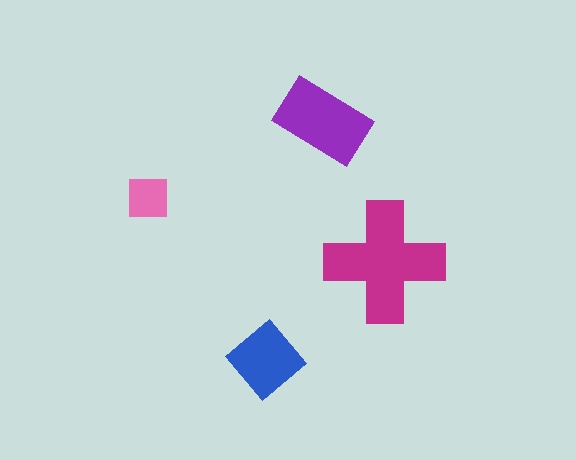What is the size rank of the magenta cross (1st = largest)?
1st.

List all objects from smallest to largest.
The pink square, the blue diamond, the purple rectangle, the magenta cross.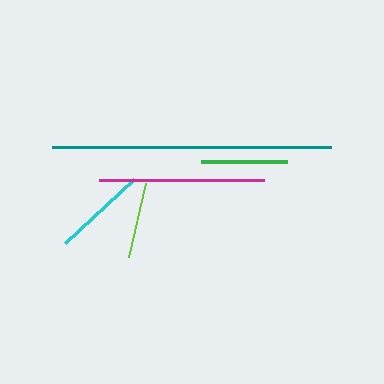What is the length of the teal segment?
The teal segment is approximately 279 pixels long.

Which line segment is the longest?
The teal line is the longest at approximately 279 pixels.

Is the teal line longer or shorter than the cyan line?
The teal line is longer than the cyan line.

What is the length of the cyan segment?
The cyan segment is approximately 94 pixels long.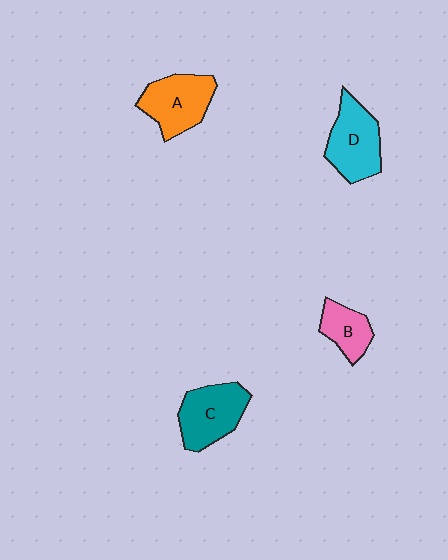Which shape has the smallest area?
Shape B (pink).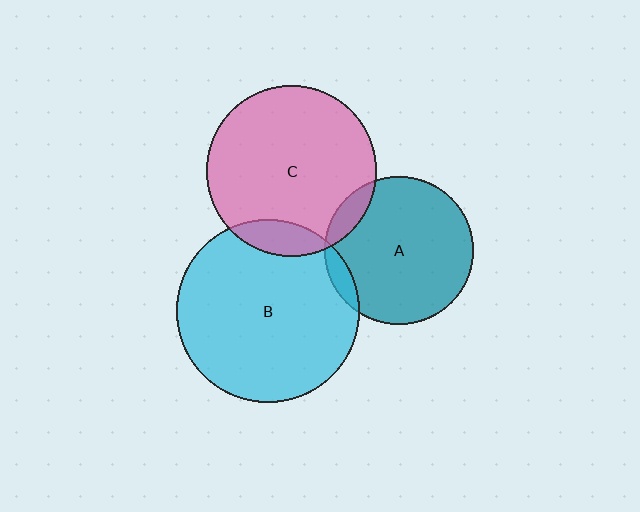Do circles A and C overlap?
Yes.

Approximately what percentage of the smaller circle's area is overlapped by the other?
Approximately 10%.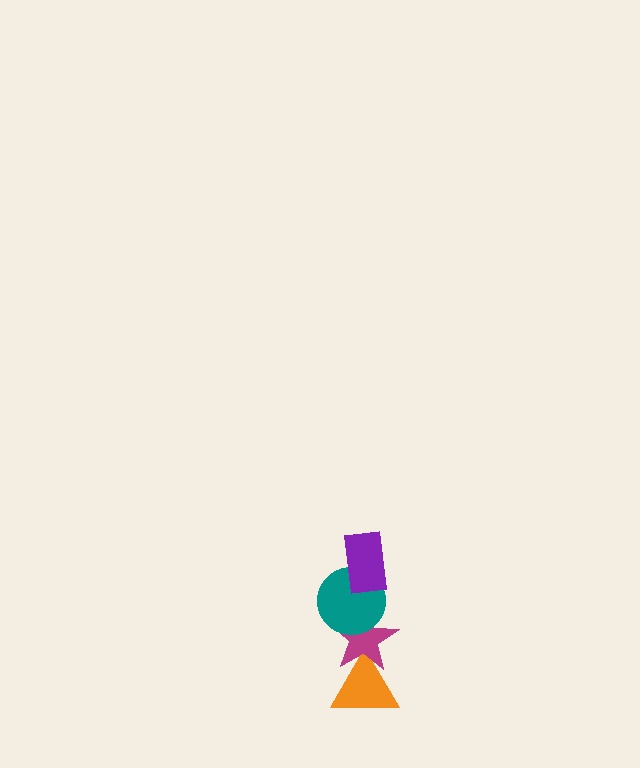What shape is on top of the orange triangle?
The magenta star is on top of the orange triangle.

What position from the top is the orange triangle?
The orange triangle is 4th from the top.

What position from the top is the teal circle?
The teal circle is 2nd from the top.